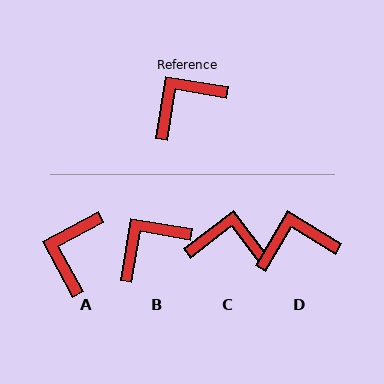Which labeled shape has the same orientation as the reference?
B.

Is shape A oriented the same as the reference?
No, it is off by about 38 degrees.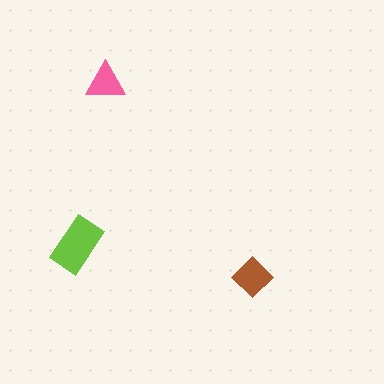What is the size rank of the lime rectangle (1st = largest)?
1st.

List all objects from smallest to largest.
The pink triangle, the brown diamond, the lime rectangle.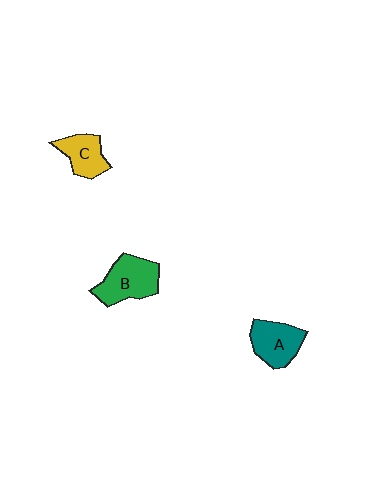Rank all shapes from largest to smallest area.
From largest to smallest: B (green), A (teal), C (yellow).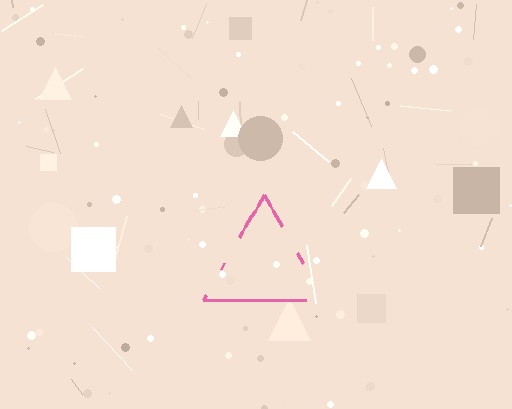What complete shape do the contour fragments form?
The contour fragments form a triangle.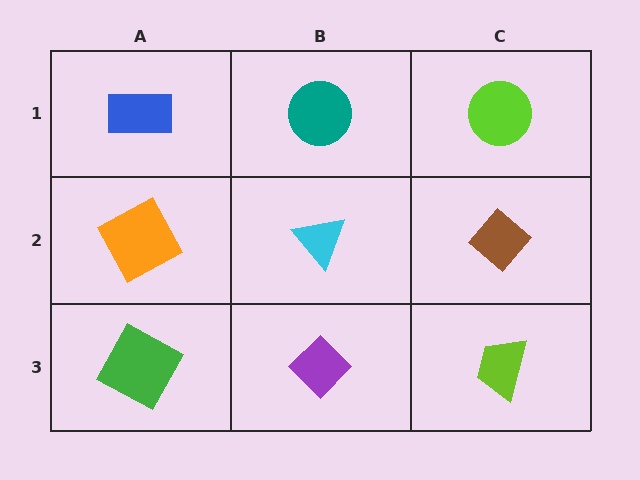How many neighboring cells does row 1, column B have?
3.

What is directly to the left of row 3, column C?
A purple diamond.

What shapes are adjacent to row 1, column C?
A brown diamond (row 2, column C), a teal circle (row 1, column B).